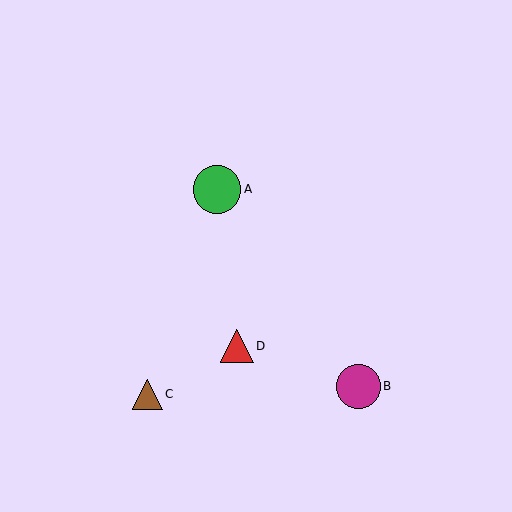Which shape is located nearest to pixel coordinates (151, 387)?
The brown triangle (labeled C) at (147, 394) is nearest to that location.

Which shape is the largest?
The green circle (labeled A) is the largest.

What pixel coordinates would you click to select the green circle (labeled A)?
Click at (217, 189) to select the green circle A.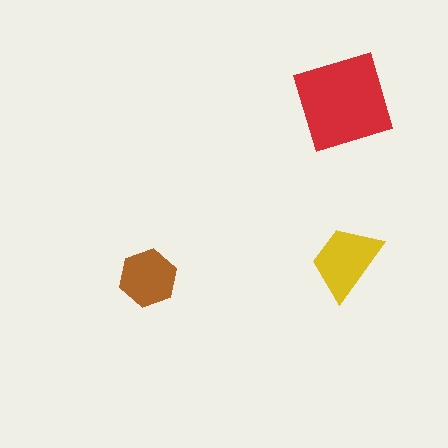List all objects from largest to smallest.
The red diamond, the yellow trapezoid, the brown hexagon.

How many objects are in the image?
There are 3 objects in the image.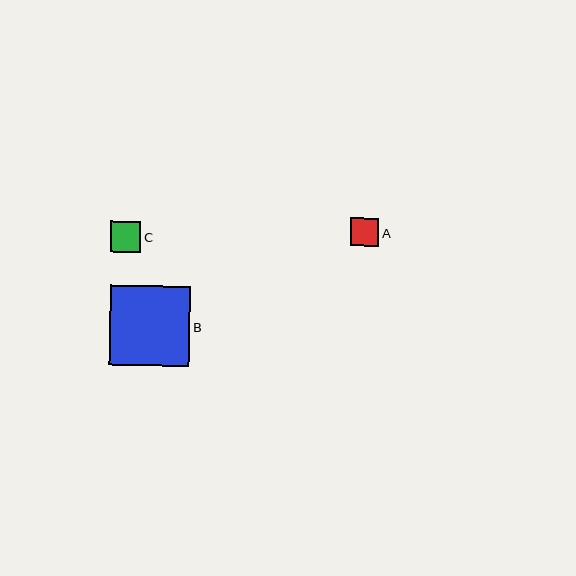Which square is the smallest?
Square A is the smallest with a size of approximately 28 pixels.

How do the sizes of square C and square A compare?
Square C and square A are approximately the same size.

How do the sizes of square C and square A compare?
Square C and square A are approximately the same size.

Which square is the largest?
Square B is the largest with a size of approximately 80 pixels.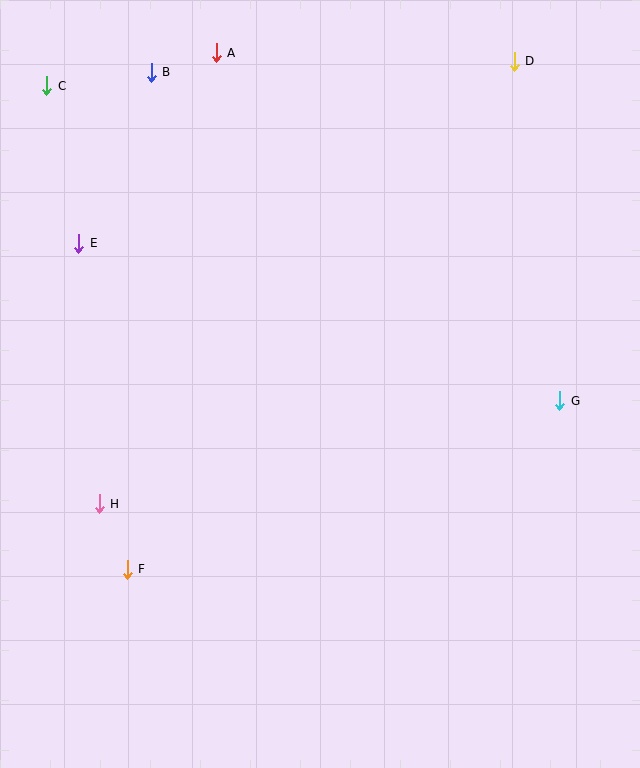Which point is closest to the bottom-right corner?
Point G is closest to the bottom-right corner.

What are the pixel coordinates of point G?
Point G is at (560, 401).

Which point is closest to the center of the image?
Point G at (560, 401) is closest to the center.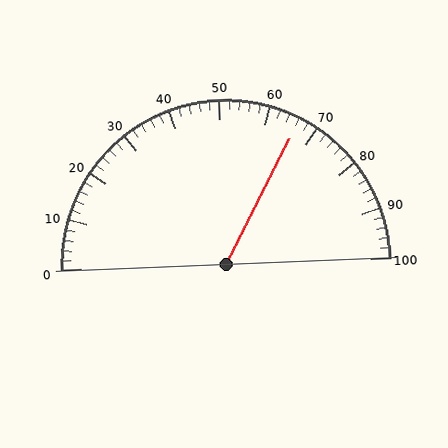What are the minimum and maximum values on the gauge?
The gauge ranges from 0 to 100.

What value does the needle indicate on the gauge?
The needle indicates approximately 66.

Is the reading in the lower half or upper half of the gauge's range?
The reading is in the upper half of the range (0 to 100).